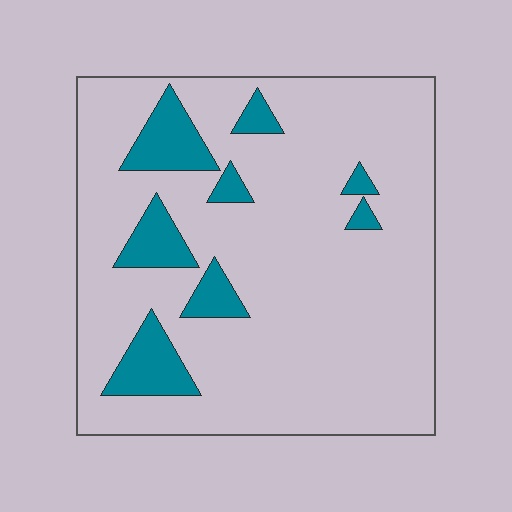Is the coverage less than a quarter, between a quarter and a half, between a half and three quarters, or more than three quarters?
Less than a quarter.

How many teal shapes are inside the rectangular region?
8.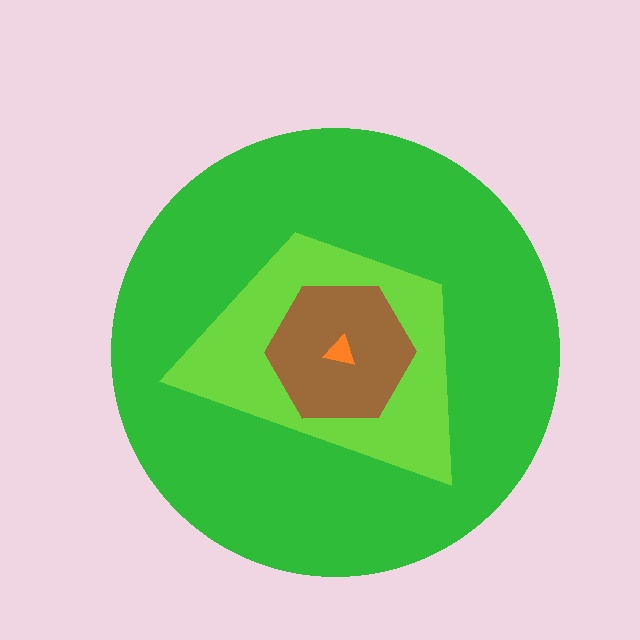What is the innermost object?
The orange triangle.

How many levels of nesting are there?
4.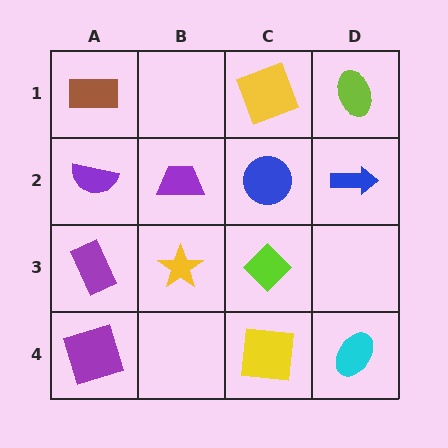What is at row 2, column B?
A purple trapezoid.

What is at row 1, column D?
A lime ellipse.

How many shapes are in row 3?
3 shapes.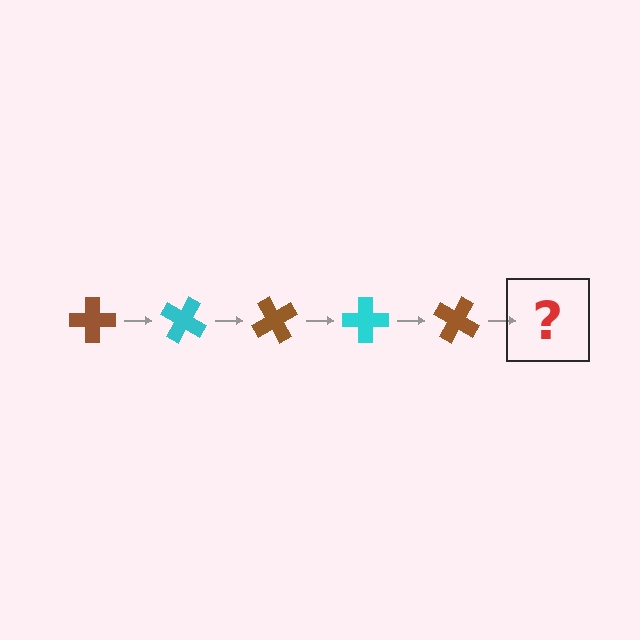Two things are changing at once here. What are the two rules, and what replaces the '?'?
The two rules are that it rotates 30 degrees each step and the color cycles through brown and cyan. The '?' should be a cyan cross, rotated 150 degrees from the start.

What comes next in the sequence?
The next element should be a cyan cross, rotated 150 degrees from the start.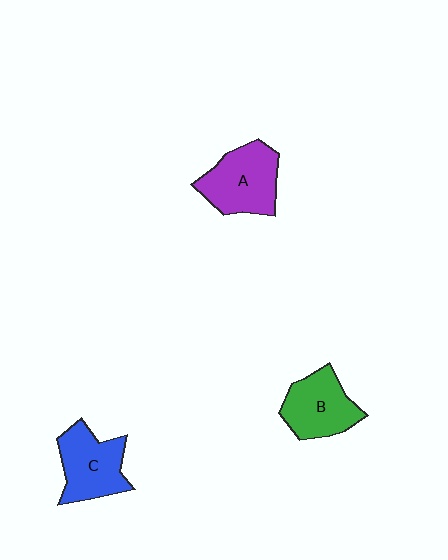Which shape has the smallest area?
Shape B (green).